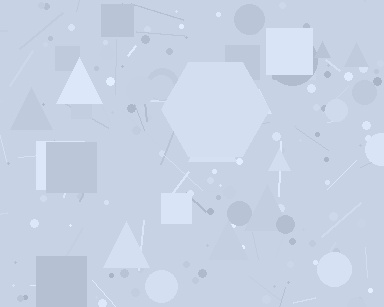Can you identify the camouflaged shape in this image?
The camouflaged shape is a hexagon.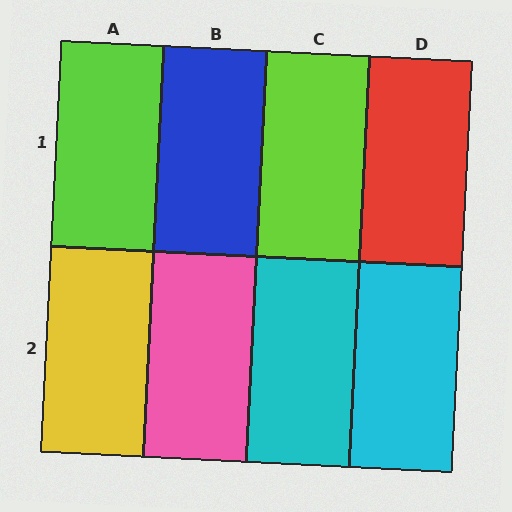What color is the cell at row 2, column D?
Cyan.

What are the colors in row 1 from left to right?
Lime, blue, lime, red.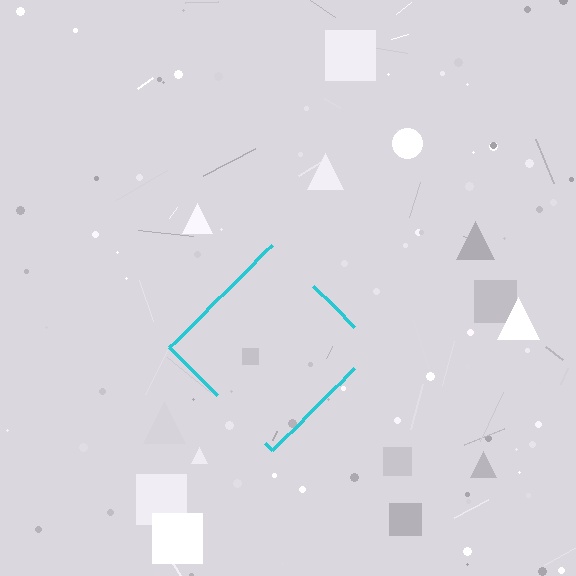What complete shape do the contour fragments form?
The contour fragments form a diamond.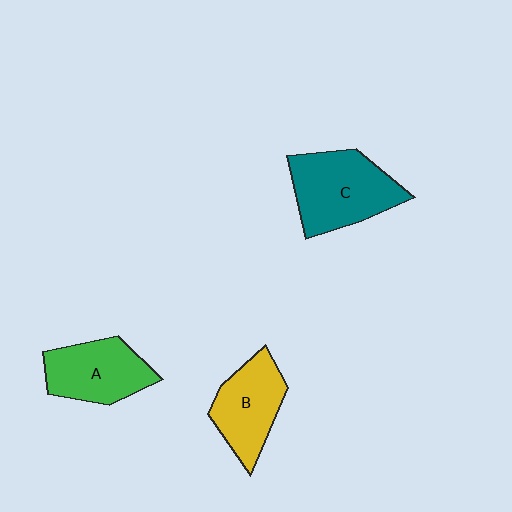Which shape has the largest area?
Shape C (teal).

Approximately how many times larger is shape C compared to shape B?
Approximately 1.3 times.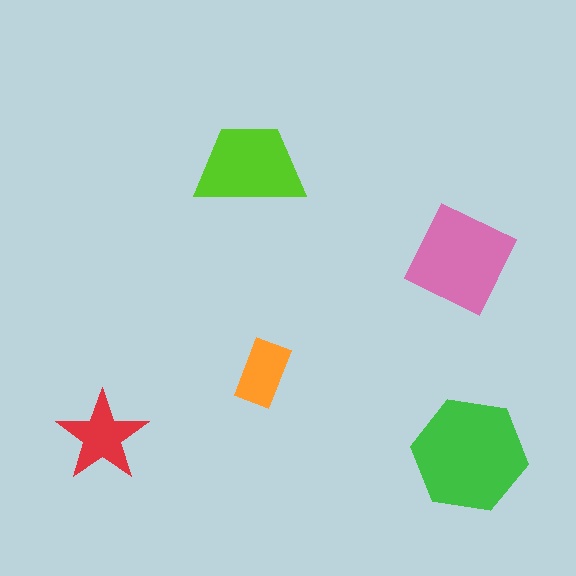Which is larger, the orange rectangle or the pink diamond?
The pink diamond.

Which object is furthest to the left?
The red star is leftmost.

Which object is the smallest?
The orange rectangle.